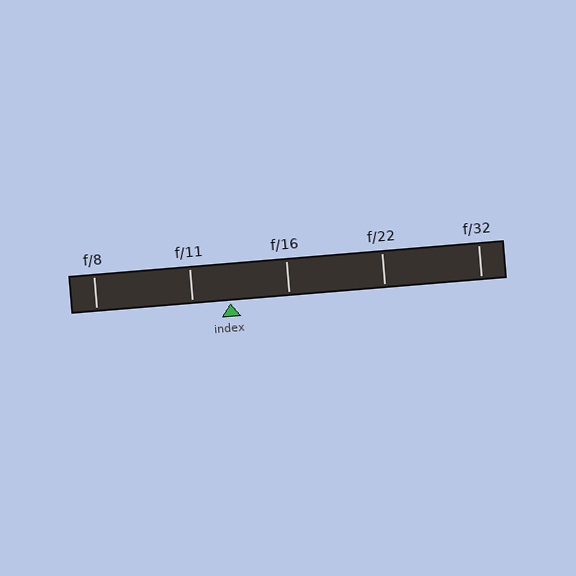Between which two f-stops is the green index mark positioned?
The index mark is between f/11 and f/16.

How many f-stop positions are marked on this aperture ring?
There are 5 f-stop positions marked.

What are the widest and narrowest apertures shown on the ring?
The widest aperture shown is f/8 and the narrowest is f/32.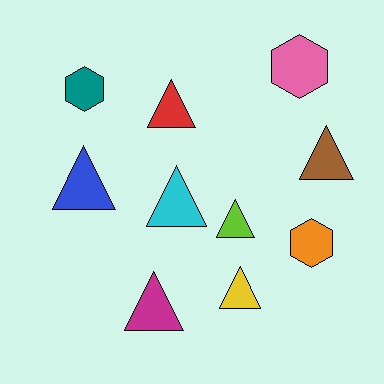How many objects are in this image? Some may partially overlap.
There are 10 objects.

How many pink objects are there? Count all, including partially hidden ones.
There is 1 pink object.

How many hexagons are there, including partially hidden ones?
There are 3 hexagons.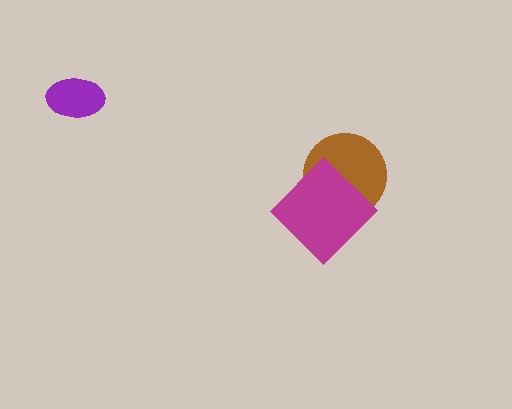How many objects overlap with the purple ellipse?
0 objects overlap with the purple ellipse.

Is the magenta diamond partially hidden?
No, no other shape covers it.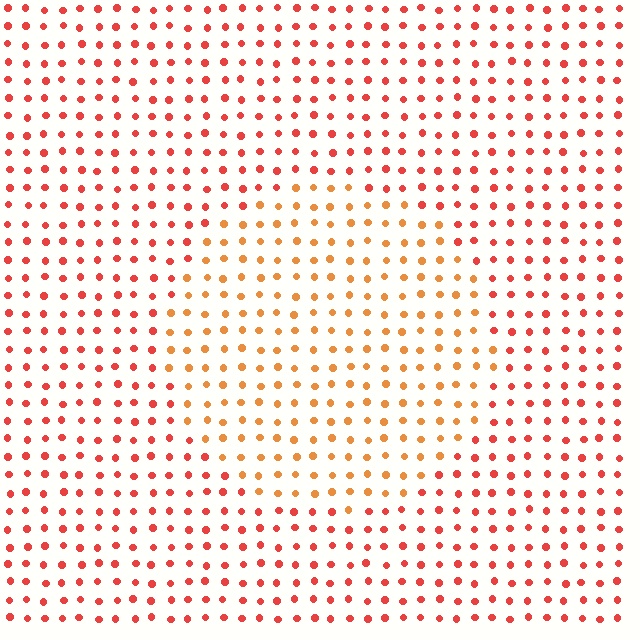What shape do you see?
I see a circle.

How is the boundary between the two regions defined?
The boundary is defined purely by a slight shift in hue (about 28 degrees). Spacing, size, and orientation are identical on both sides.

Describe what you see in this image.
The image is filled with small red elements in a uniform arrangement. A circle-shaped region is visible where the elements are tinted to a slightly different hue, forming a subtle color boundary.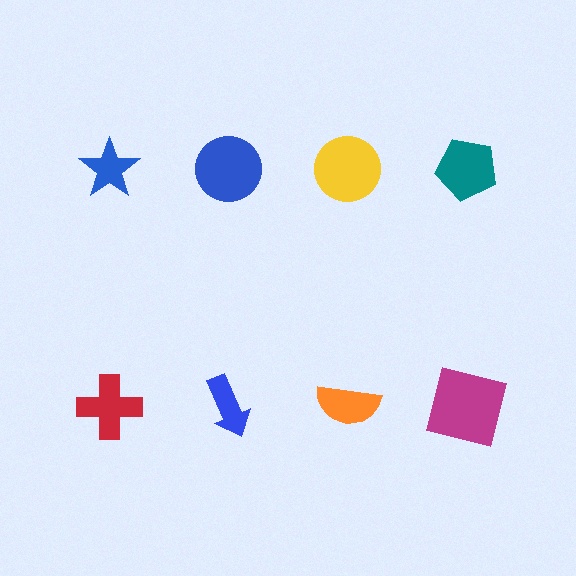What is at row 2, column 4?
A magenta square.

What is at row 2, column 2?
A blue arrow.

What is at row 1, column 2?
A blue circle.